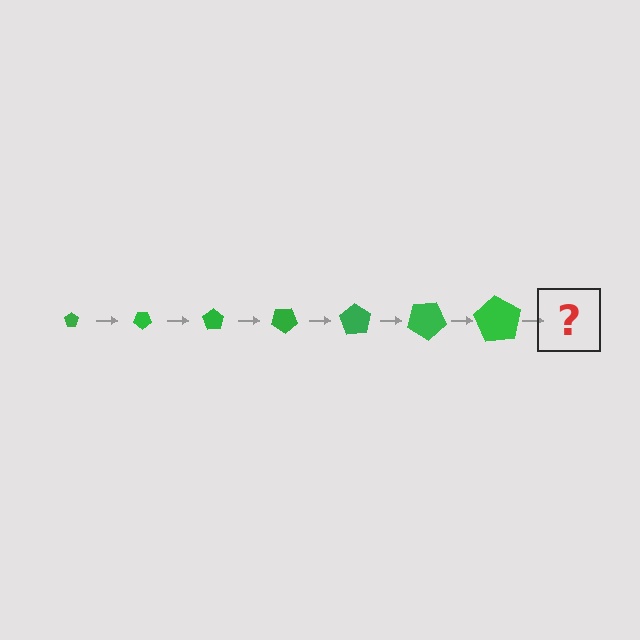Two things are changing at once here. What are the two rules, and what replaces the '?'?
The two rules are that the pentagon grows larger each step and it rotates 35 degrees each step. The '?' should be a pentagon, larger than the previous one and rotated 245 degrees from the start.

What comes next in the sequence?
The next element should be a pentagon, larger than the previous one and rotated 245 degrees from the start.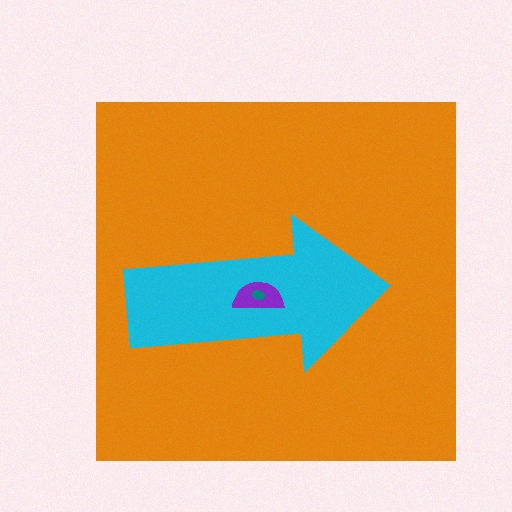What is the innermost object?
The teal ellipse.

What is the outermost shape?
The orange square.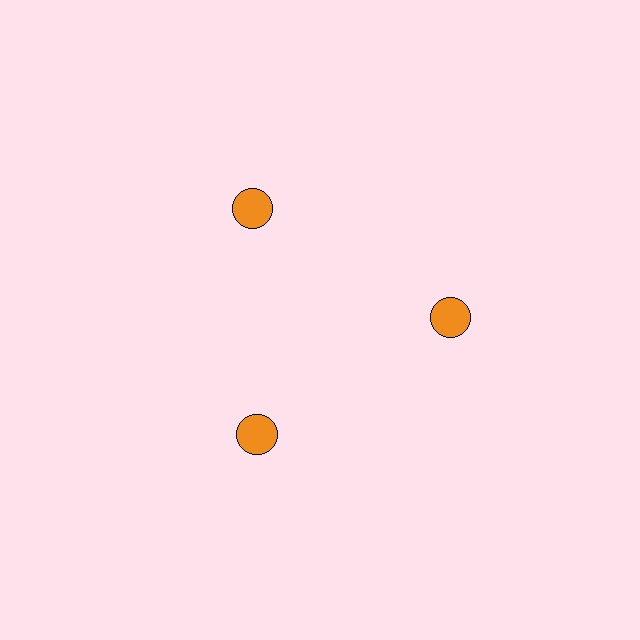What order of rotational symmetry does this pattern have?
This pattern has 3-fold rotational symmetry.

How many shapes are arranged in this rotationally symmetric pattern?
There are 3 shapes, arranged in 3 groups of 1.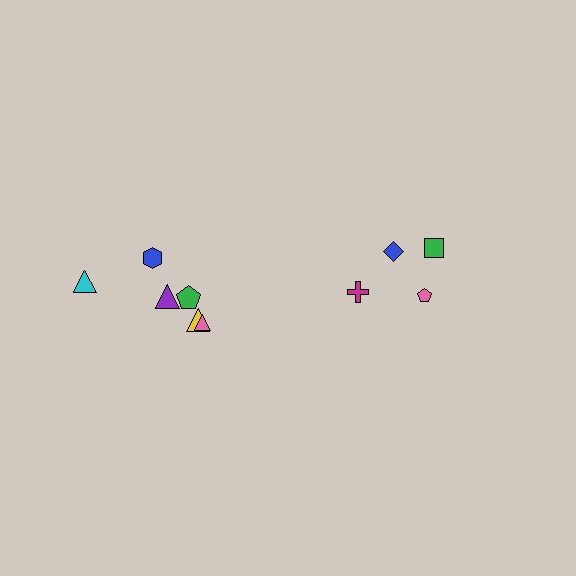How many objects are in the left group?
There are 6 objects.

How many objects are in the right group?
There are 4 objects.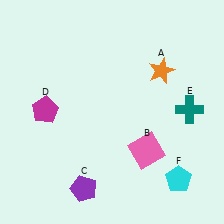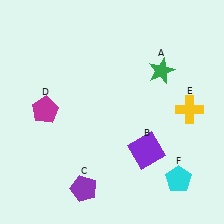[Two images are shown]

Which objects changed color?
A changed from orange to green. B changed from pink to purple. E changed from teal to yellow.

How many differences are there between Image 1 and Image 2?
There are 3 differences between the two images.